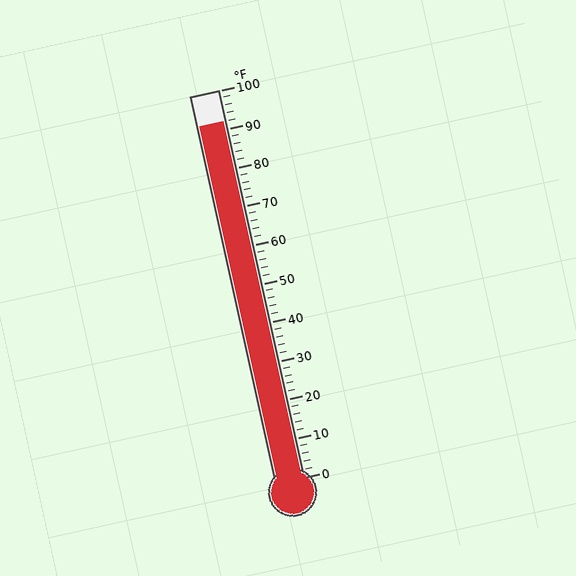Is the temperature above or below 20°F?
The temperature is above 20°F.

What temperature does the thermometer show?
The thermometer shows approximately 92°F.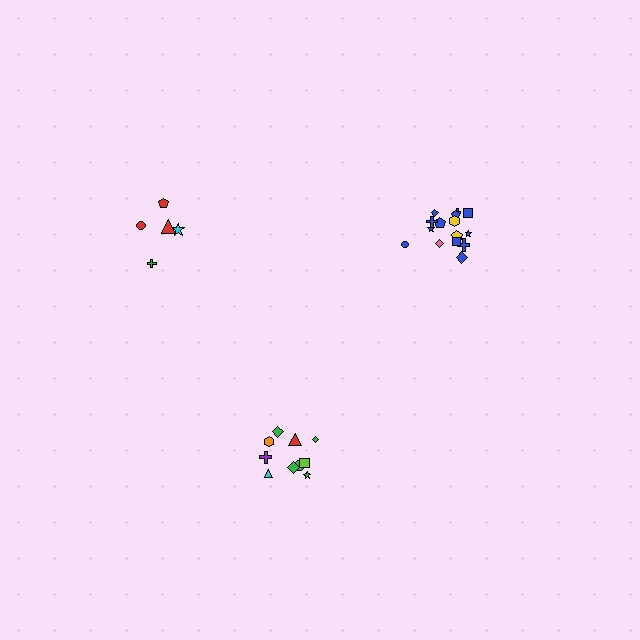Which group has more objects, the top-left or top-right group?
The top-right group.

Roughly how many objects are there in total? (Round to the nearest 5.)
Roughly 30 objects in total.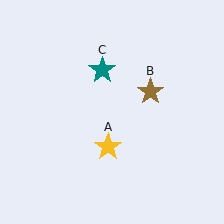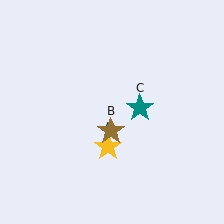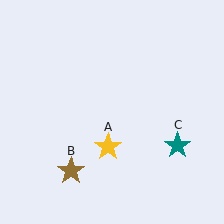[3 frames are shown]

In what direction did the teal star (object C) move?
The teal star (object C) moved down and to the right.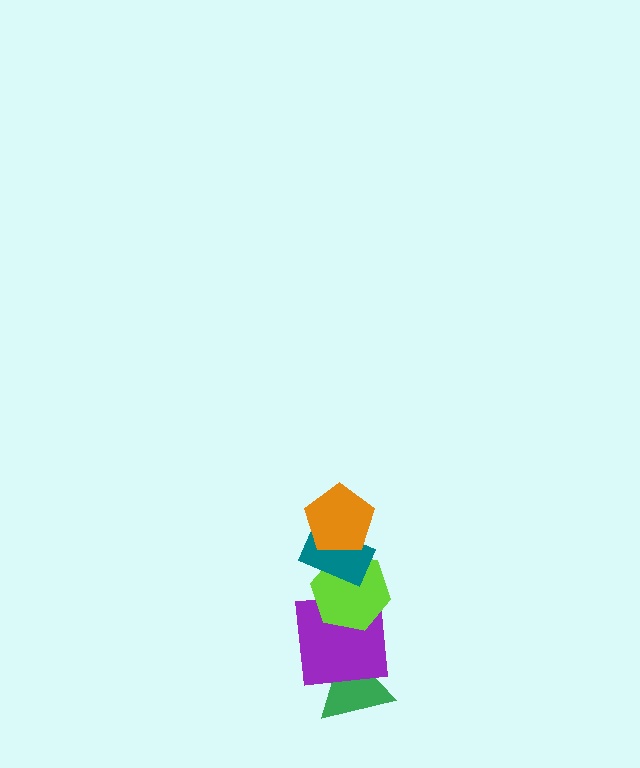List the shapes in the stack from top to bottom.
From top to bottom: the orange pentagon, the teal rectangle, the lime hexagon, the purple square, the green triangle.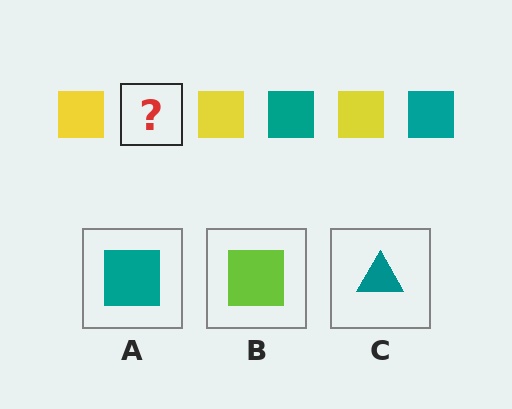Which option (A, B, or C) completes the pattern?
A.